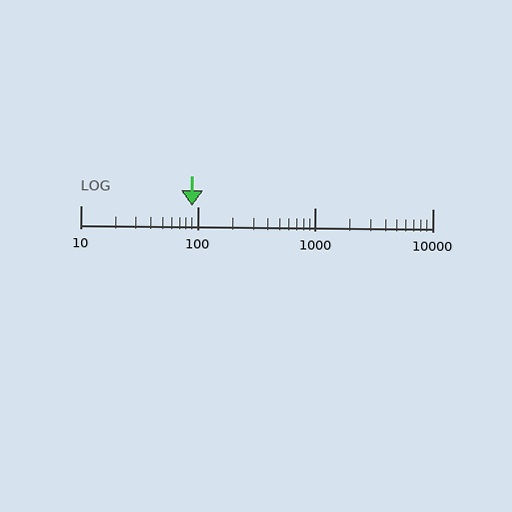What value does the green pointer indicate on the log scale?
The pointer indicates approximately 90.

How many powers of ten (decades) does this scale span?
The scale spans 3 decades, from 10 to 10000.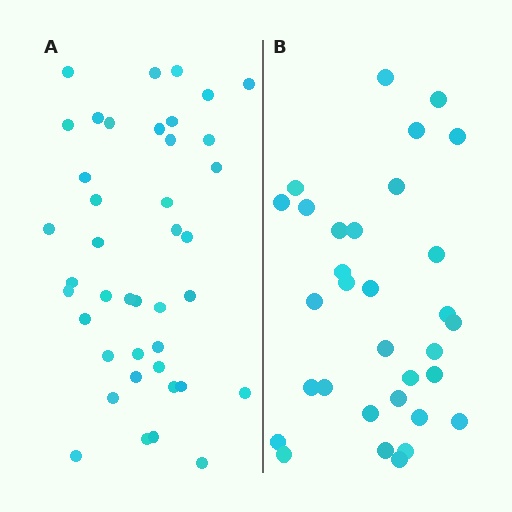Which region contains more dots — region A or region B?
Region A (the left region) has more dots.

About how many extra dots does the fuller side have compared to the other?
Region A has roughly 8 or so more dots than region B.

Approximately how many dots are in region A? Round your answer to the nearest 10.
About 40 dots. (The exact count is 41, which rounds to 40.)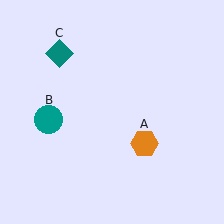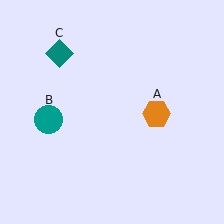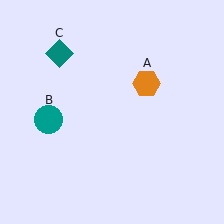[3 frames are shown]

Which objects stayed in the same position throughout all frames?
Teal circle (object B) and teal diamond (object C) remained stationary.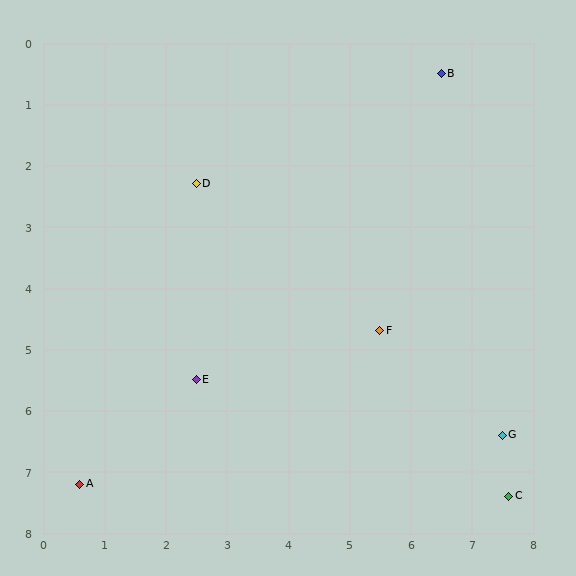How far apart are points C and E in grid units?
Points C and E are about 5.4 grid units apart.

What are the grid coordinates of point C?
Point C is at approximately (7.6, 7.4).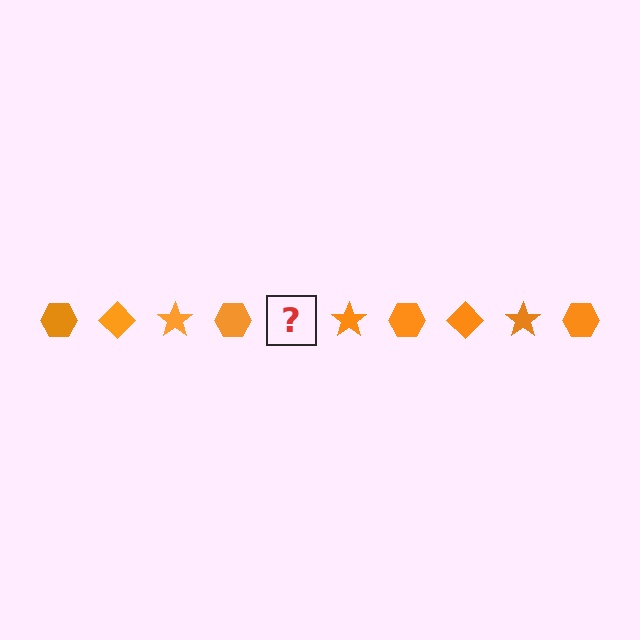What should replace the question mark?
The question mark should be replaced with an orange diamond.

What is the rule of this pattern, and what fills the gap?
The rule is that the pattern cycles through hexagon, diamond, star shapes in orange. The gap should be filled with an orange diamond.